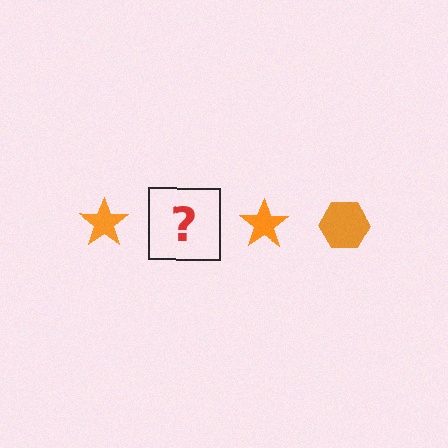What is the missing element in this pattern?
The missing element is an orange hexagon.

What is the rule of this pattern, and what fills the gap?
The rule is that the pattern cycles through star, hexagon shapes in orange. The gap should be filled with an orange hexagon.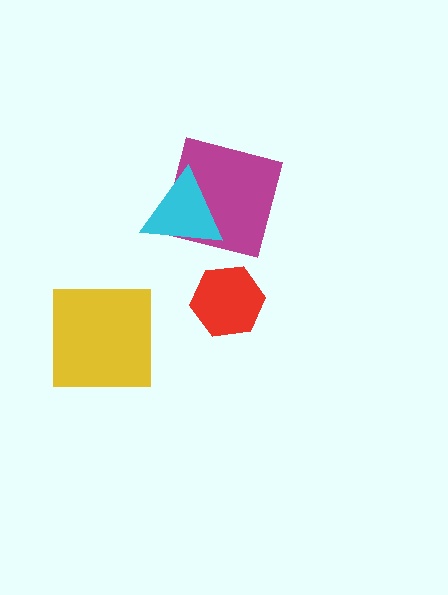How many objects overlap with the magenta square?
1 object overlaps with the magenta square.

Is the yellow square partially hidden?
No, no other shape covers it.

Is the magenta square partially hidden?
Yes, it is partially covered by another shape.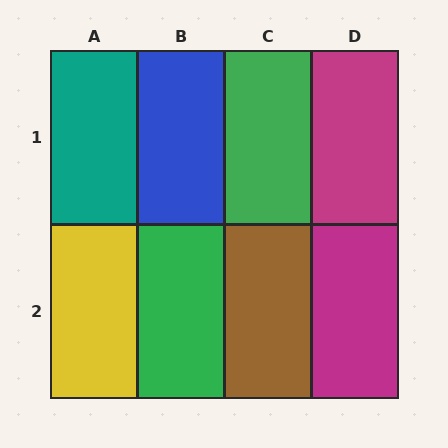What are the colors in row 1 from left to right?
Teal, blue, green, magenta.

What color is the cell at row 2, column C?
Brown.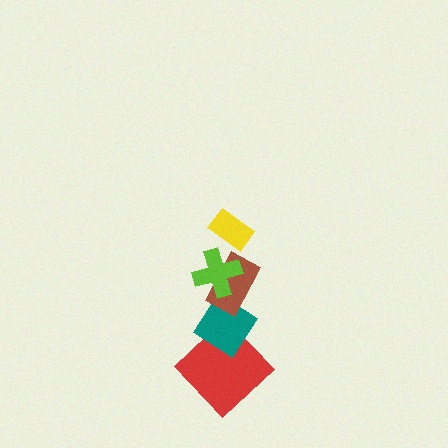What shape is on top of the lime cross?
The yellow rectangle is on top of the lime cross.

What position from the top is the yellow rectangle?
The yellow rectangle is 1st from the top.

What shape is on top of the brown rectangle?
The lime cross is on top of the brown rectangle.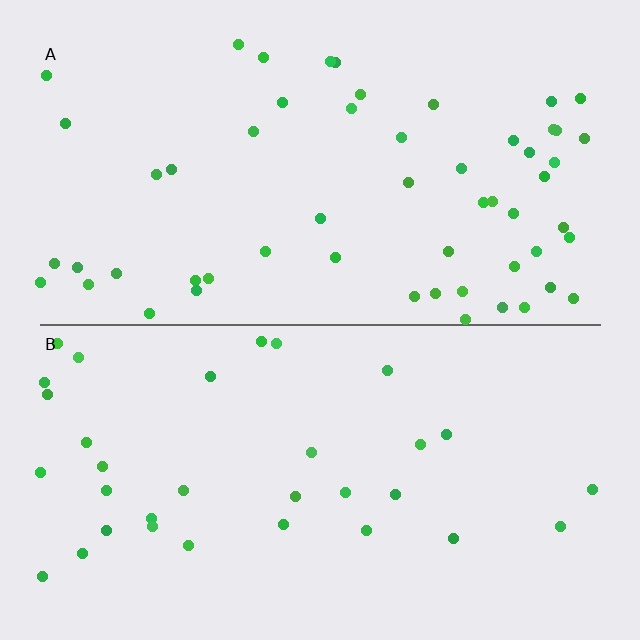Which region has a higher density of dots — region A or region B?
A (the top).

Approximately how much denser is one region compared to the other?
Approximately 1.7× — region A over region B.